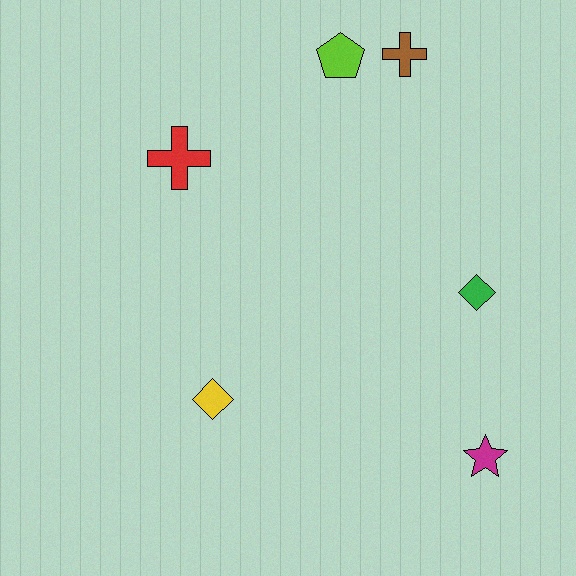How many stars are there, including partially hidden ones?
There is 1 star.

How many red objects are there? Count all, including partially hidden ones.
There is 1 red object.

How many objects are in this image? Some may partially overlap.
There are 6 objects.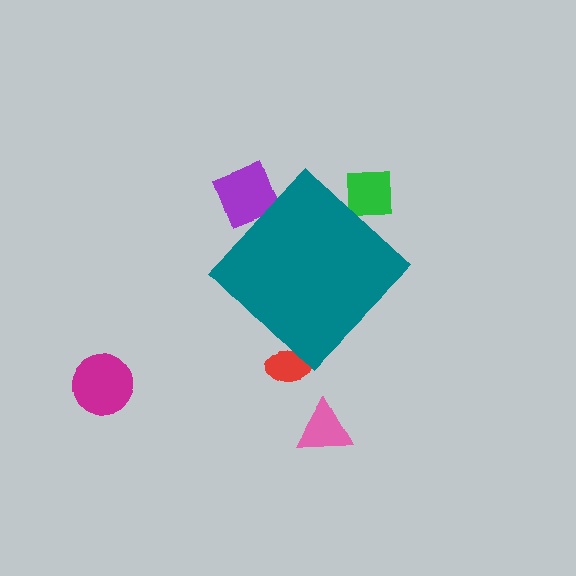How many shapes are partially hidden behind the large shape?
3 shapes are partially hidden.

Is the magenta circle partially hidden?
No, the magenta circle is fully visible.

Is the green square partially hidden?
Yes, the green square is partially hidden behind the teal diamond.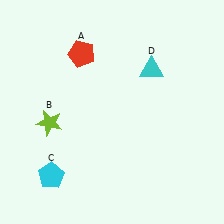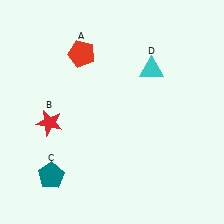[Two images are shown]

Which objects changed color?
B changed from lime to red. C changed from cyan to teal.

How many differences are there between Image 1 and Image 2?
There are 2 differences between the two images.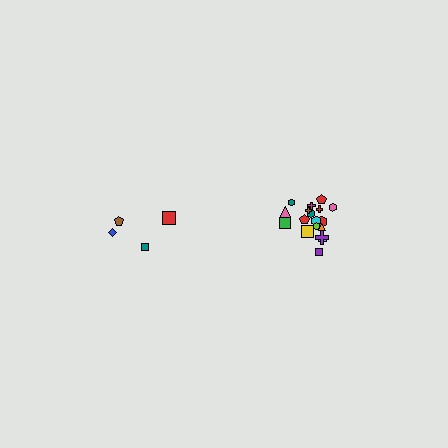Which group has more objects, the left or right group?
The right group.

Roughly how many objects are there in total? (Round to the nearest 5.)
Roughly 20 objects in total.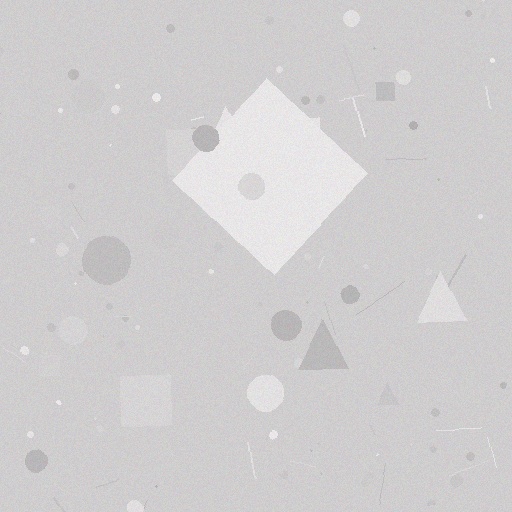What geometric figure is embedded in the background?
A diamond is embedded in the background.